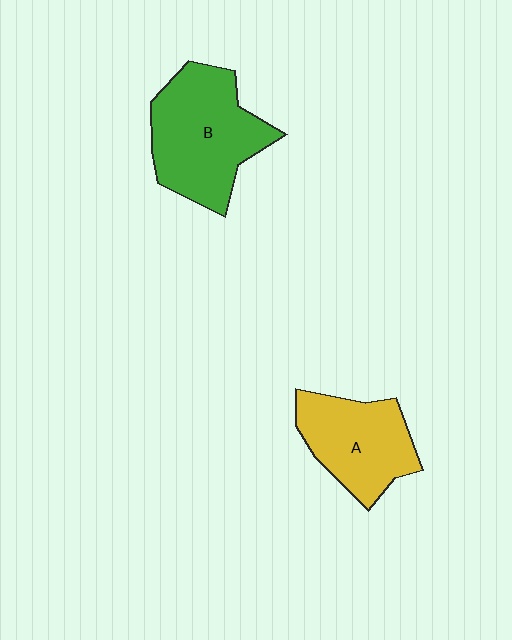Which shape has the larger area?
Shape B (green).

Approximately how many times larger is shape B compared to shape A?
Approximately 1.3 times.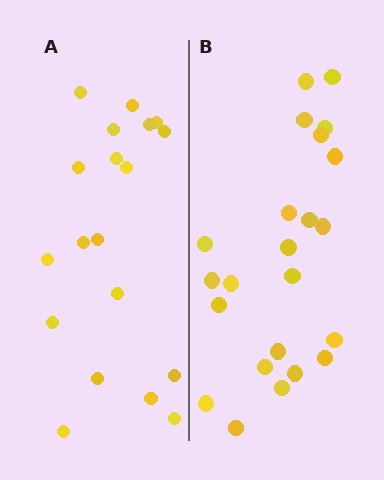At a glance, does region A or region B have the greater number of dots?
Region B (the right region) has more dots.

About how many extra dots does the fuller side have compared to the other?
Region B has about 4 more dots than region A.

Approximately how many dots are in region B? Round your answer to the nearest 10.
About 20 dots. (The exact count is 23, which rounds to 20.)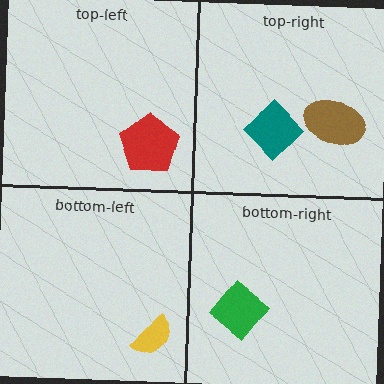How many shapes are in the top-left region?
1.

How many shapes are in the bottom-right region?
1.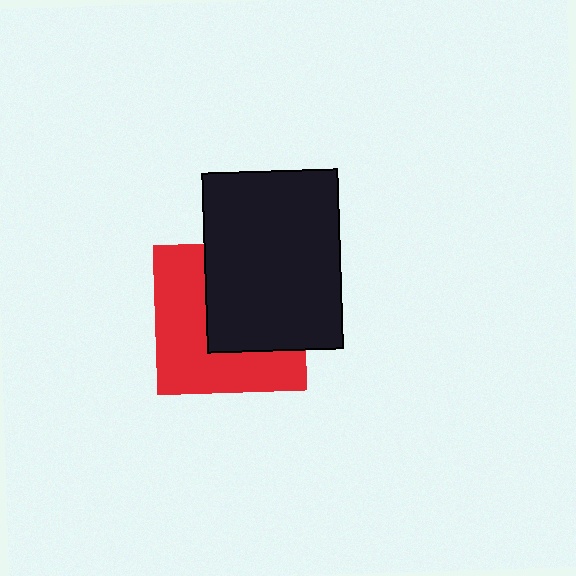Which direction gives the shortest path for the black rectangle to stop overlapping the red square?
Moving toward the upper-right gives the shortest separation.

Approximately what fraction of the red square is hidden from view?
Roughly 48% of the red square is hidden behind the black rectangle.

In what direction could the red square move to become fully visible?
The red square could move toward the lower-left. That would shift it out from behind the black rectangle entirely.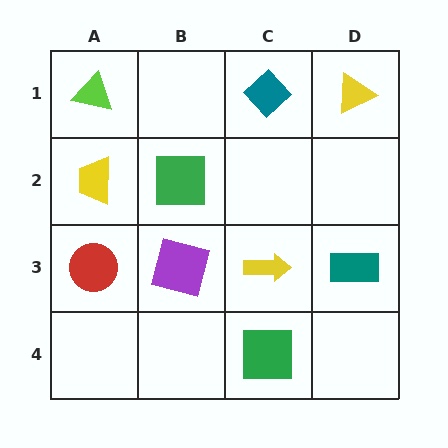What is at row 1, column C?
A teal diamond.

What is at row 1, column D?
A yellow triangle.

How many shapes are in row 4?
1 shape.